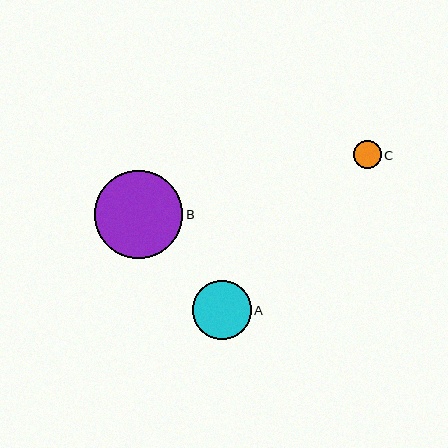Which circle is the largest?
Circle B is the largest with a size of approximately 88 pixels.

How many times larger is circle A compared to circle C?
Circle A is approximately 2.1 times the size of circle C.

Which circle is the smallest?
Circle C is the smallest with a size of approximately 28 pixels.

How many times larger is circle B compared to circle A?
Circle B is approximately 1.5 times the size of circle A.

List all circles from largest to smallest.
From largest to smallest: B, A, C.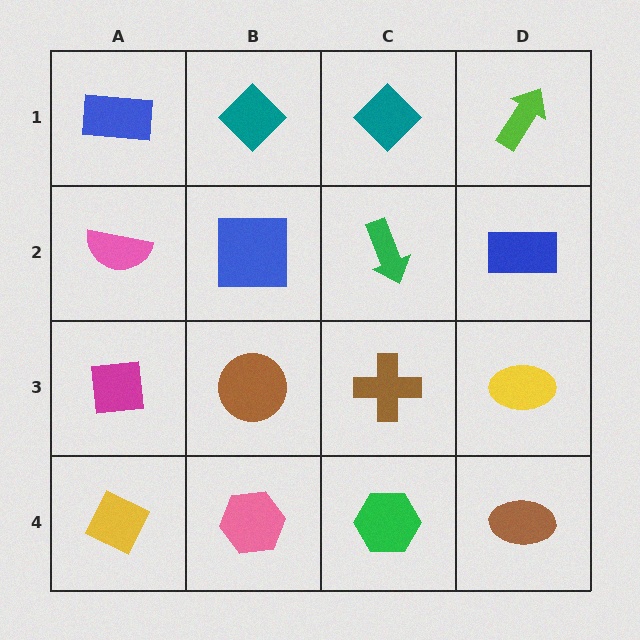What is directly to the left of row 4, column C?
A pink hexagon.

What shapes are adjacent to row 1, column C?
A green arrow (row 2, column C), a teal diamond (row 1, column B), a lime arrow (row 1, column D).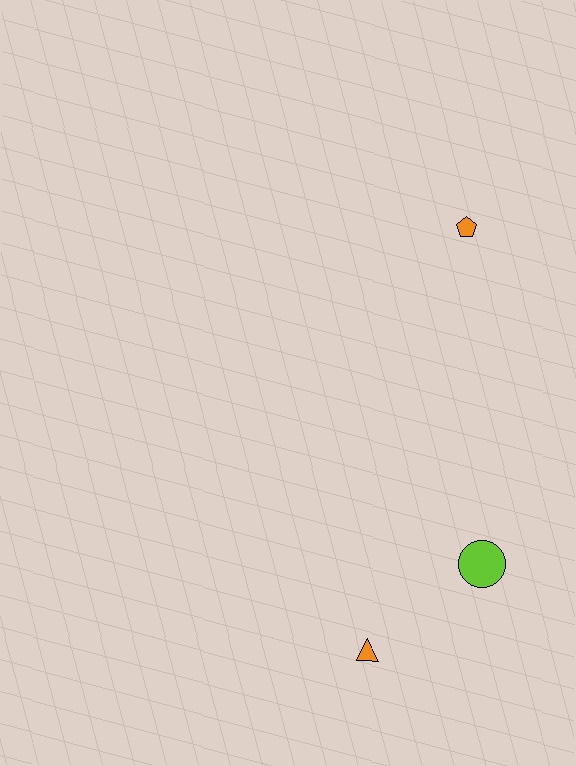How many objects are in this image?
There are 3 objects.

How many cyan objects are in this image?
There are no cyan objects.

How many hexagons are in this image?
There are no hexagons.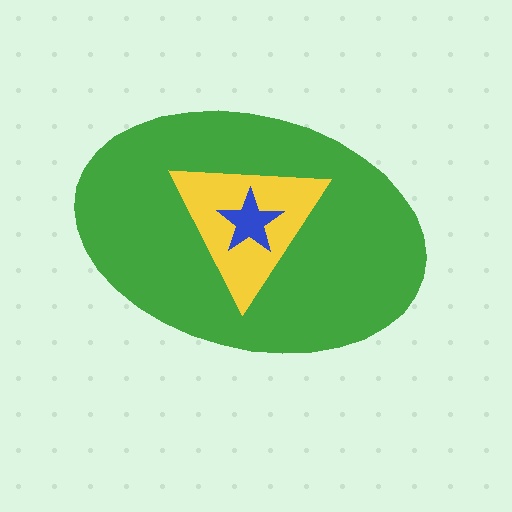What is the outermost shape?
The green ellipse.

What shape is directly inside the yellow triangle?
The blue star.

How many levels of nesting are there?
3.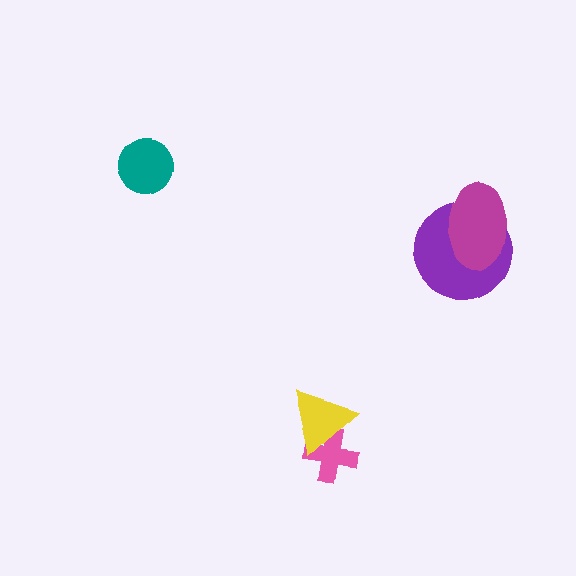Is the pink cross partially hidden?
Yes, it is partially covered by another shape.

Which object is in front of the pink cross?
The yellow triangle is in front of the pink cross.